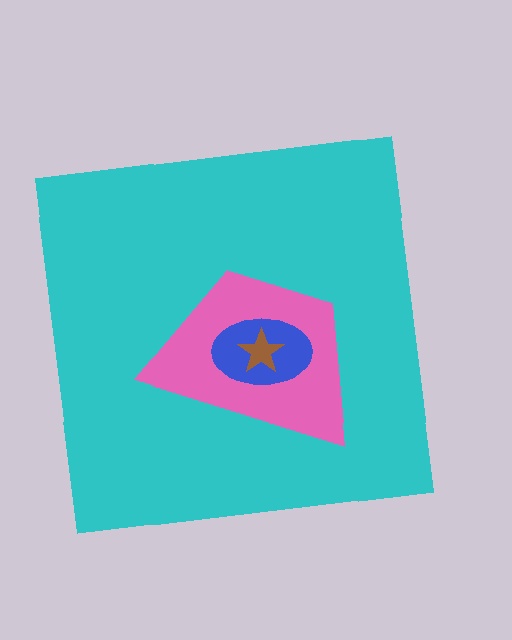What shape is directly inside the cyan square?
The pink trapezoid.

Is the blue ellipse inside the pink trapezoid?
Yes.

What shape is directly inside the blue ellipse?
The brown star.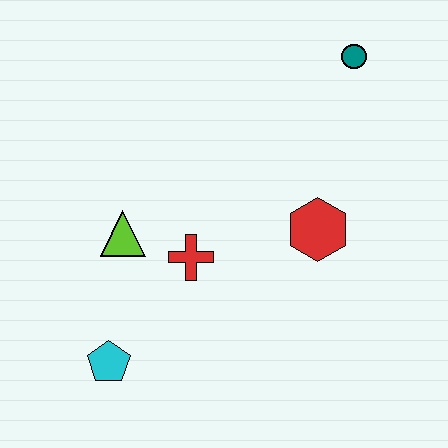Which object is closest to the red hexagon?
The red cross is closest to the red hexagon.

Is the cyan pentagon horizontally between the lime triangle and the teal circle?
No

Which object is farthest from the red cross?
The teal circle is farthest from the red cross.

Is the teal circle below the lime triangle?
No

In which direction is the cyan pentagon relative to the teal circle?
The cyan pentagon is below the teal circle.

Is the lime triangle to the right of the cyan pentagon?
Yes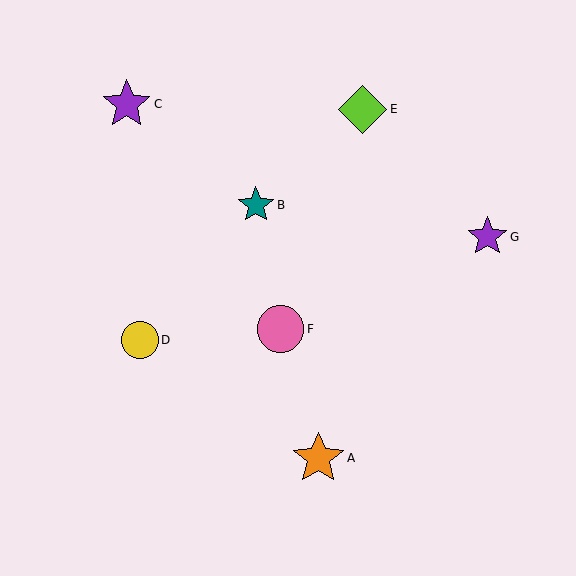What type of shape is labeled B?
Shape B is a teal star.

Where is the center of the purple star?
The center of the purple star is at (487, 237).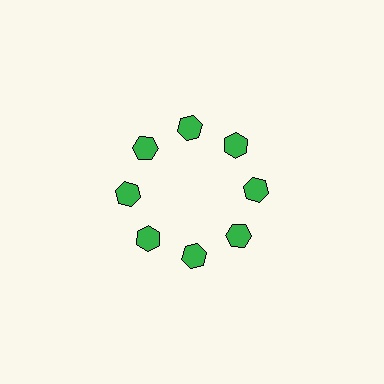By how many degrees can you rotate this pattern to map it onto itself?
The pattern maps onto itself every 45 degrees of rotation.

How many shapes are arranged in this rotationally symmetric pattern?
There are 8 shapes, arranged in 8 groups of 1.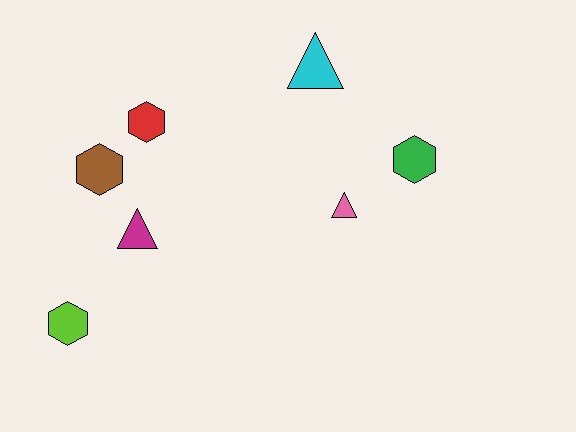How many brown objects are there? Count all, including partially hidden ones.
There is 1 brown object.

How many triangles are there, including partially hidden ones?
There are 3 triangles.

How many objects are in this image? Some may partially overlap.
There are 7 objects.